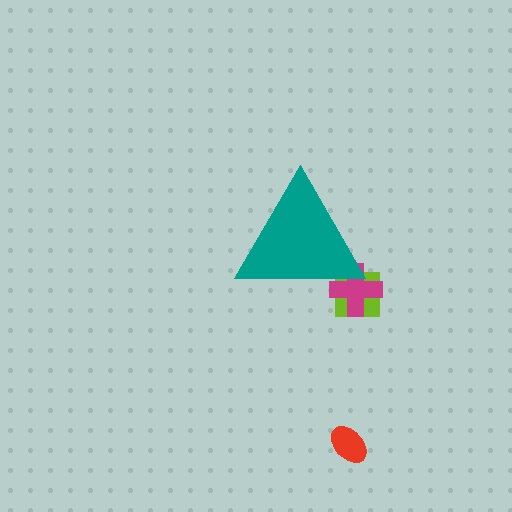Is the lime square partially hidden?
Yes, the lime square is partially hidden behind the teal triangle.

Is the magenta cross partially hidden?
Yes, the magenta cross is partially hidden behind the teal triangle.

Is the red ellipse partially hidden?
No, the red ellipse is fully visible.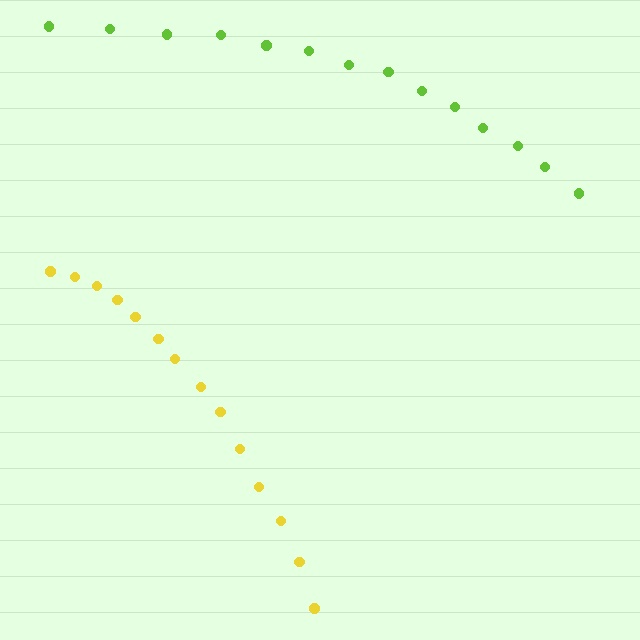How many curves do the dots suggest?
There are 2 distinct paths.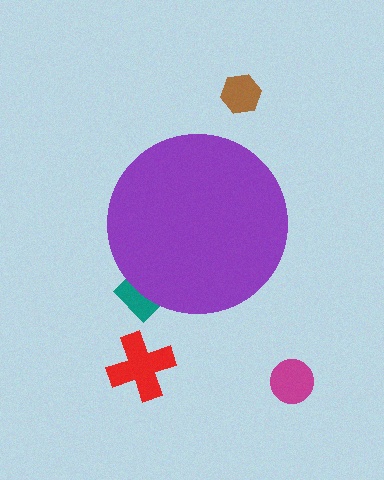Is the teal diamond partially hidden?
Yes, the teal diamond is partially hidden behind the purple circle.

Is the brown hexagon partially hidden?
No, the brown hexagon is fully visible.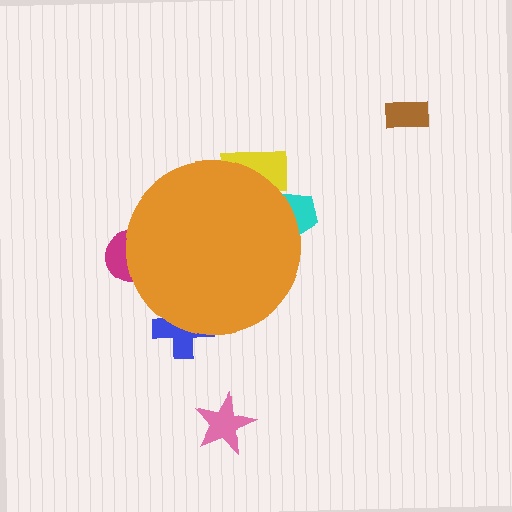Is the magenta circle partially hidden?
Yes, the magenta circle is partially hidden behind the orange circle.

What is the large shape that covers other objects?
An orange circle.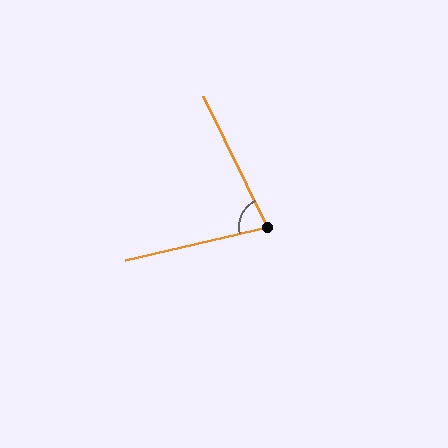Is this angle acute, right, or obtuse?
It is acute.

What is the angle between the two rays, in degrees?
Approximately 77 degrees.